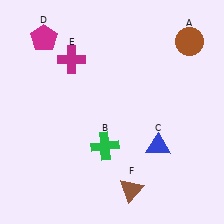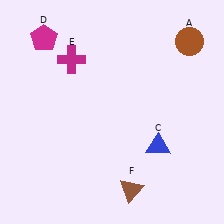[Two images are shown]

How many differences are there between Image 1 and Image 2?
There is 1 difference between the two images.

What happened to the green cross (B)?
The green cross (B) was removed in Image 2. It was in the bottom-left area of Image 1.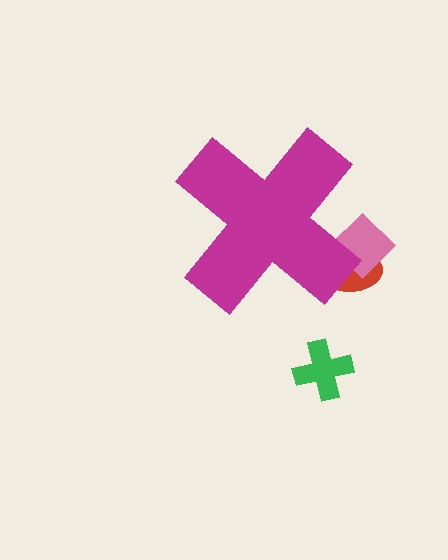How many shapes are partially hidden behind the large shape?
2 shapes are partially hidden.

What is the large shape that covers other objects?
A magenta cross.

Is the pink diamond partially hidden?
Yes, the pink diamond is partially hidden behind the magenta cross.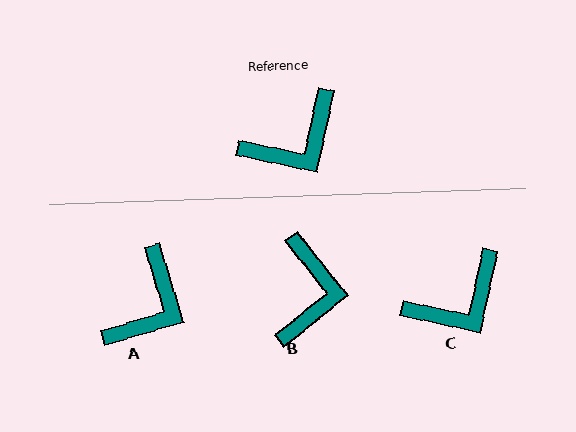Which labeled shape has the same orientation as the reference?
C.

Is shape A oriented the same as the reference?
No, it is off by about 29 degrees.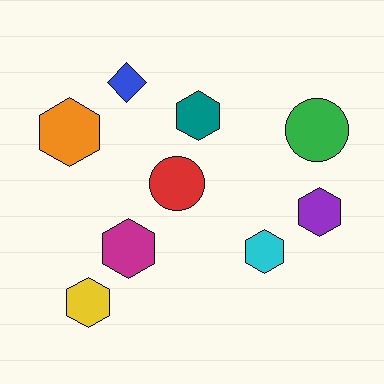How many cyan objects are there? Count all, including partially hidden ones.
There is 1 cyan object.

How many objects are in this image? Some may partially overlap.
There are 9 objects.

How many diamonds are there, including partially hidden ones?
There is 1 diamond.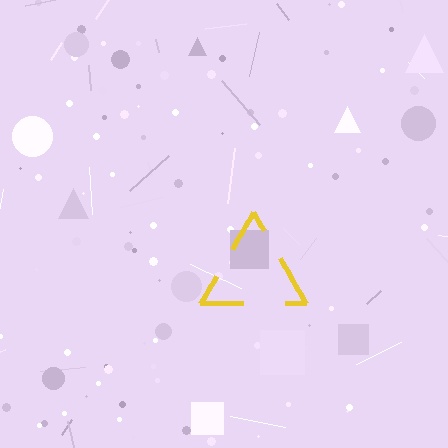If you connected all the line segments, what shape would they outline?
They would outline a triangle.